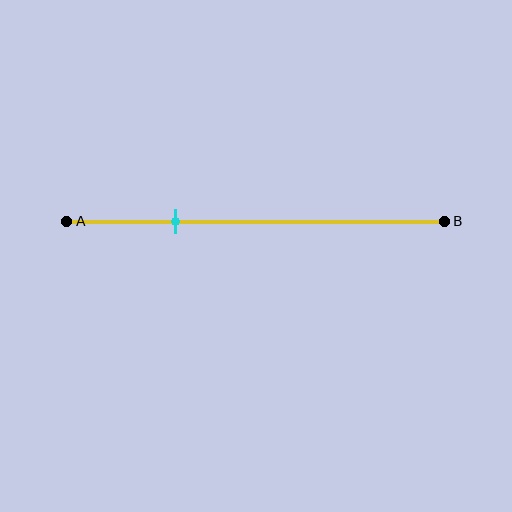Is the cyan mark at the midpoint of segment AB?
No, the mark is at about 30% from A, not at the 50% midpoint.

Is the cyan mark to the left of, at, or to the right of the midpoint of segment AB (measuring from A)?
The cyan mark is to the left of the midpoint of segment AB.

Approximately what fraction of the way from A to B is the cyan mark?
The cyan mark is approximately 30% of the way from A to B.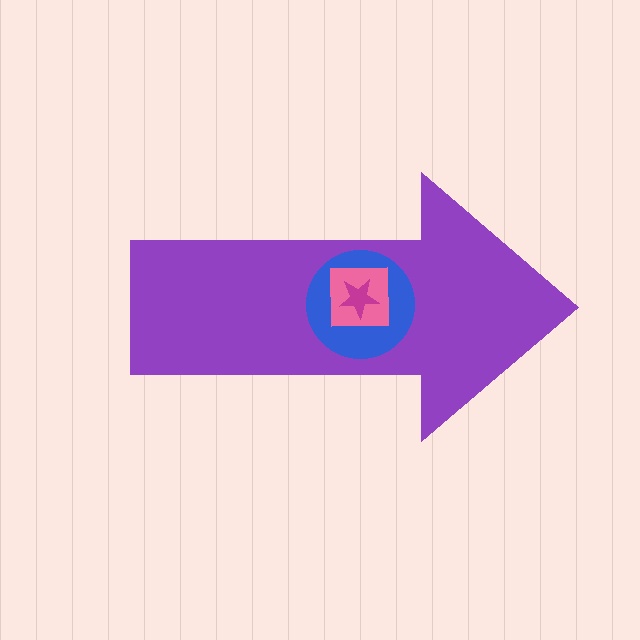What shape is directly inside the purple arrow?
The blue circle.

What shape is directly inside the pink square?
The magenta star.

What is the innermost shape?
The magenta star.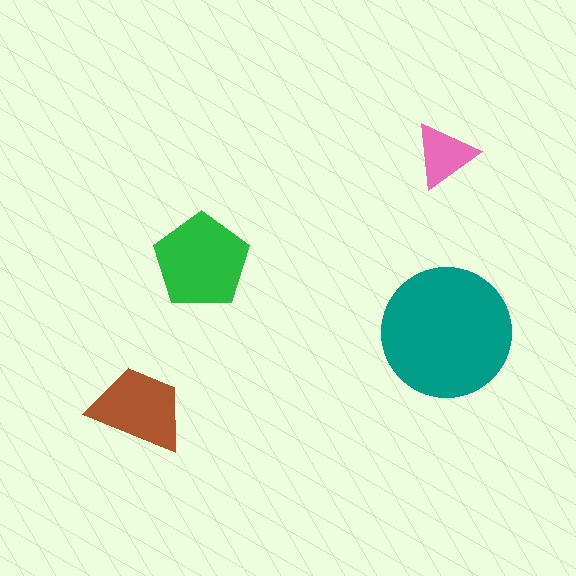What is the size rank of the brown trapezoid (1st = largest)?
3rd.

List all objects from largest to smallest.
The teal circle, the green pentagon, the brown trapezoid, the pink triangle.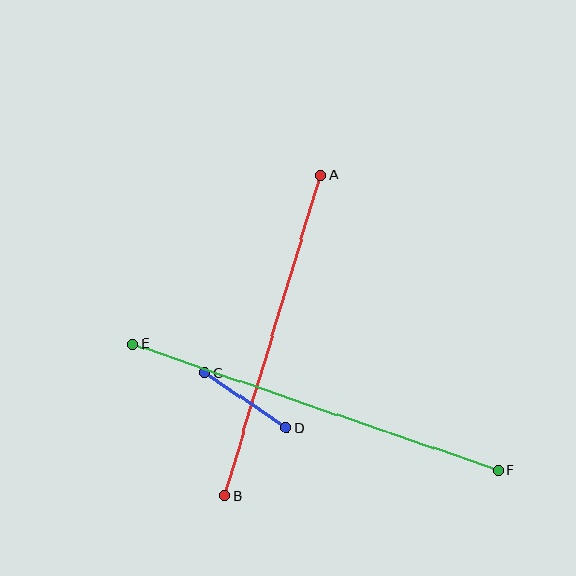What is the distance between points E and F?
The distance is approximately 387 pixels.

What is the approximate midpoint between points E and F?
The midpoint is at approximately (315, 407) pixels.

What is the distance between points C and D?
The distance is approximately 99 pixels.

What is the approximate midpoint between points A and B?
The midpoint is at approximately (273, 335) pixels.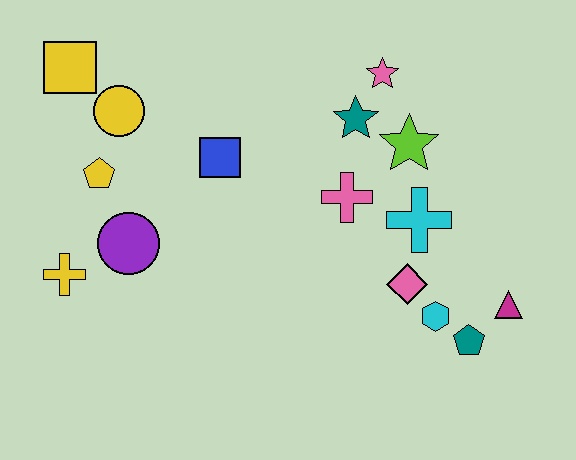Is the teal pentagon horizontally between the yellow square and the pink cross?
No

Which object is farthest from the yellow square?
The magenta triangle is farthest from the yellow square.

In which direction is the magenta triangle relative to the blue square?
The magenta triangle is to the right of the blue square.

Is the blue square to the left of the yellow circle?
No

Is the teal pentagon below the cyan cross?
Yes